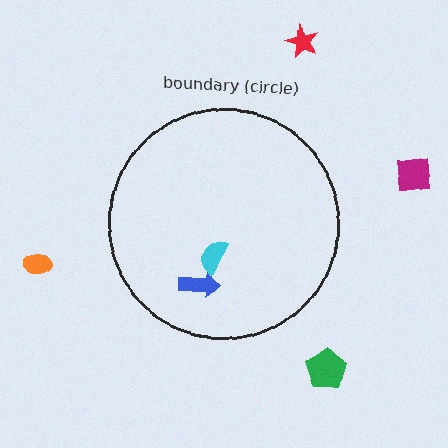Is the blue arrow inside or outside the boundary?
Inside.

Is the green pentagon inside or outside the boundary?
Outside.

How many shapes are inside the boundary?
2 inside, 4 outside.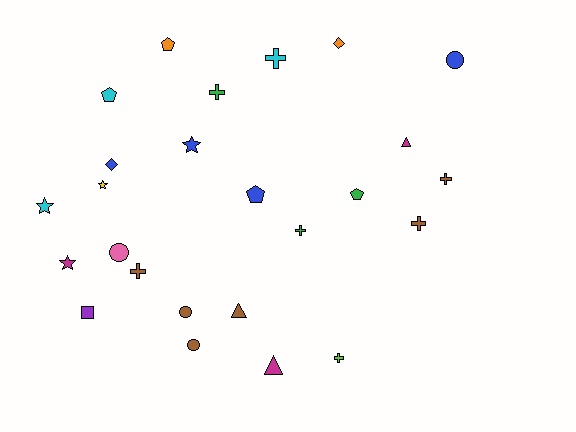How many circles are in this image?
There are 4 circles.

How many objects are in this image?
There are 25 objects.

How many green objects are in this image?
There are 3 green objects.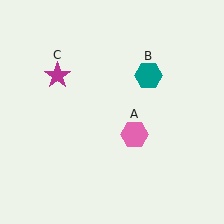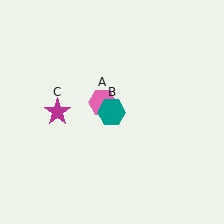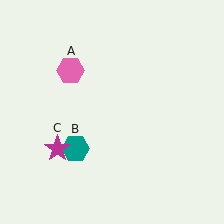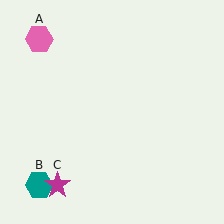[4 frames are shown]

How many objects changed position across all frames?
3 objects changed position: pink hexagon (object A), teal hexagon (object B), magenta star (object C).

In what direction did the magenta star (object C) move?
The magenta star (object C) moved down.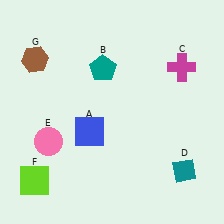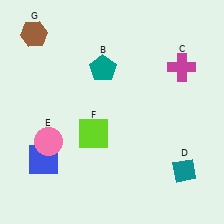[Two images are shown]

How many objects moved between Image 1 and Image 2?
3 objects moved between the two images.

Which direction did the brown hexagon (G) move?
The brown hexagon (G) moved up.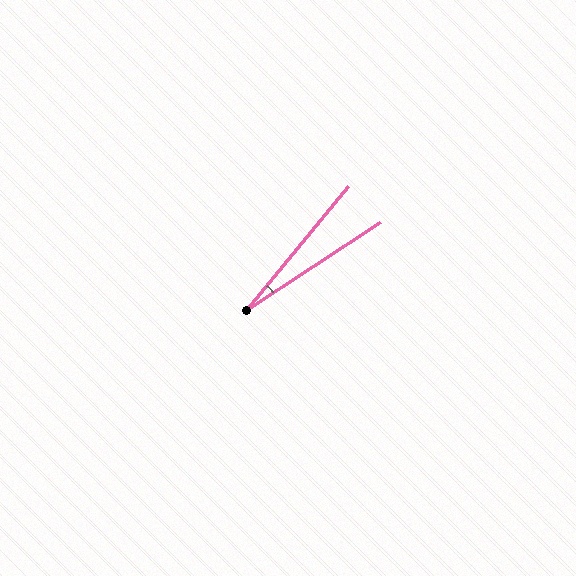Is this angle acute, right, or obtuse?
It is acute.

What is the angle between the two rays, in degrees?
Approximately 17 degrees.